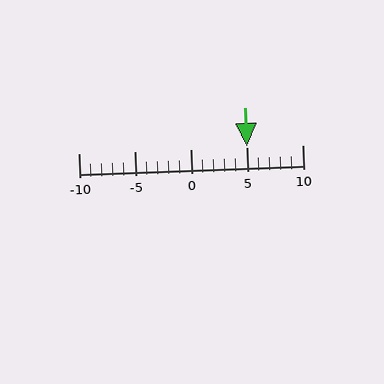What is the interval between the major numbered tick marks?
The major tick marks are spaced 5 units apart.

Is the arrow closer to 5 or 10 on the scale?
The arrow is closer to 5.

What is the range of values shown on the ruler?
The ruler shows values from -10 to 10.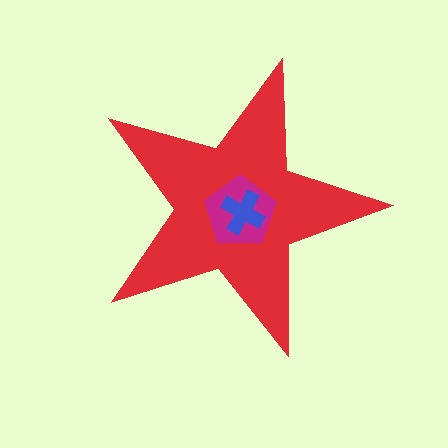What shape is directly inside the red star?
The magenta pentagon.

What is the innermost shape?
The blue cross.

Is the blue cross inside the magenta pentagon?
Yes.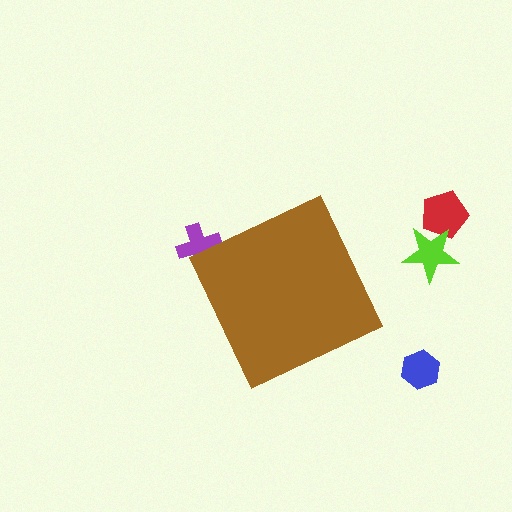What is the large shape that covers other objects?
A brown diamond.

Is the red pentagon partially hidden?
No, the red pentagon is fully visible.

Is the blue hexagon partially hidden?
No, the blue hexagon is fully visible.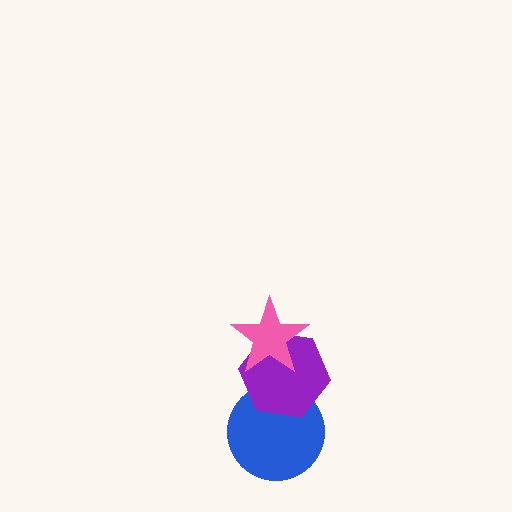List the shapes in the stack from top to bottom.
From top to bottom: the pink star, the purple hexagon, the blue circle.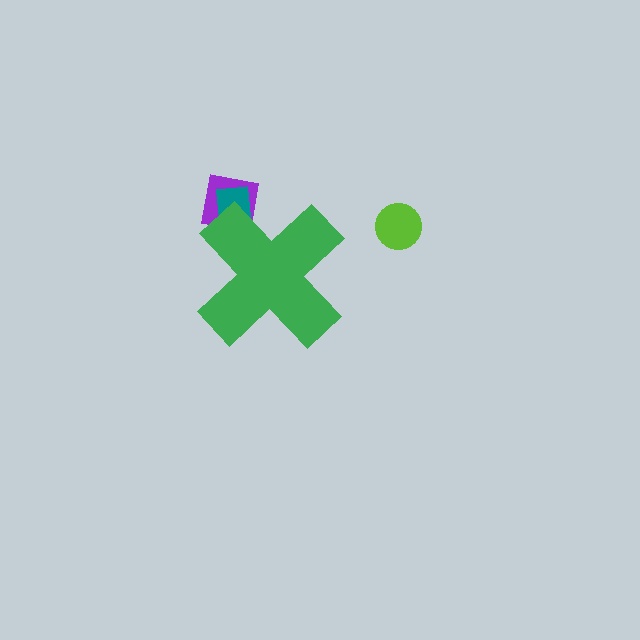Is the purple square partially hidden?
Yes, the purple square is partially hidden behind the green cross.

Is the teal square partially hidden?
Yes, the teal square is partially hidden behind the green cross.